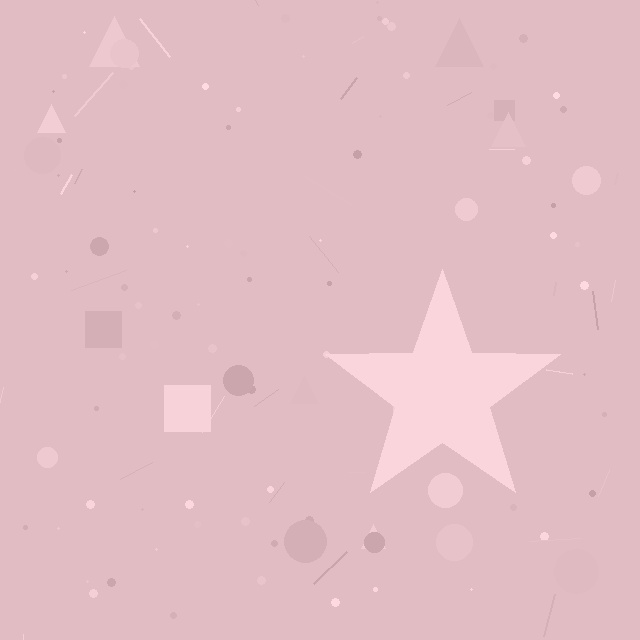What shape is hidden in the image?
A star is hidden in the image.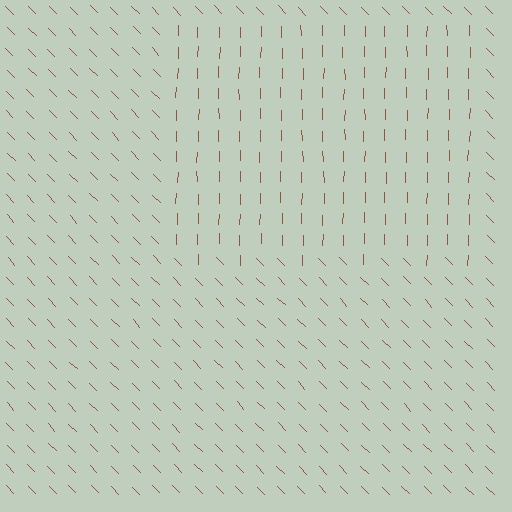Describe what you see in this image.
The image is filled with small brown line segments. A rectangle region in the image has lines oriented differently from the surrounding lines, creating a visible texture boundary.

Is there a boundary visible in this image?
Yes, there is a texture boundary formed by a change in line orientation.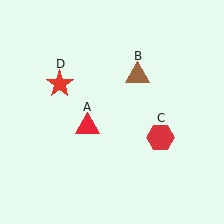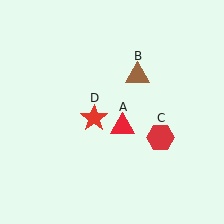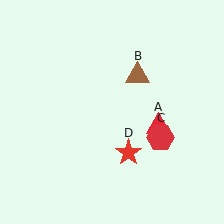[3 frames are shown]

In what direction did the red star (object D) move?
The red star (object D) moved down and to the right.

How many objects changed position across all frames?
2 objects changed position: red triangle (object A), red star (object D).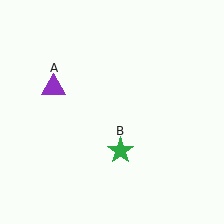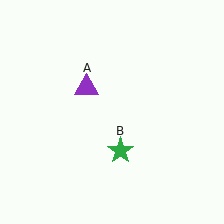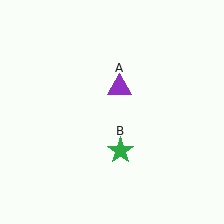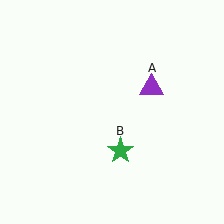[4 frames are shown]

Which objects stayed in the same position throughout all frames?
Green star (object B) remained stationary.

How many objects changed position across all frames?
1 object changed position: purple triangle (object A).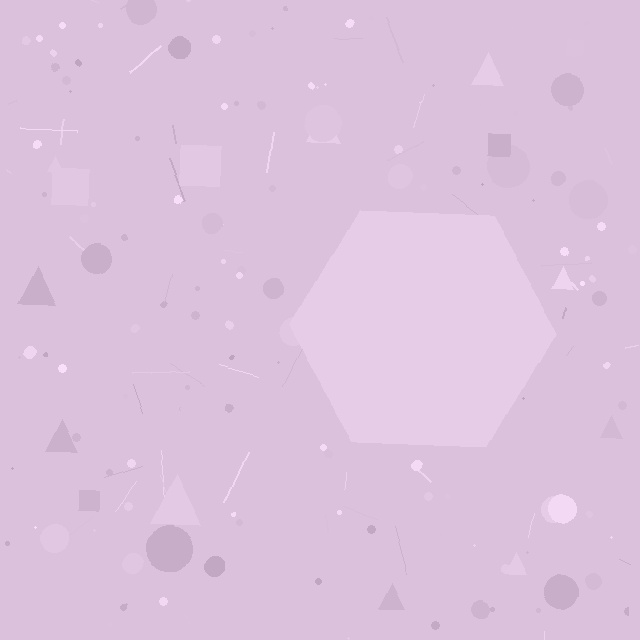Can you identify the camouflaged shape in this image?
The camouflaged shape is a hexagon.